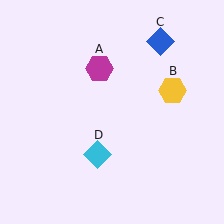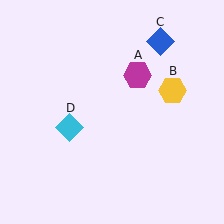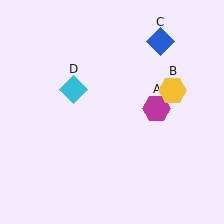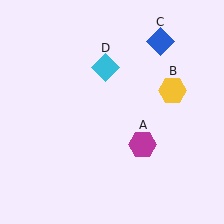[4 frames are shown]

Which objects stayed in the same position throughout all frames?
Yellow hexagon (object B) and blue diamond (object C) remained stationary.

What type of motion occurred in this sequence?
The magenta hexagon (object A), cyan diamond (object D) rotated clockwise around the center of the scene.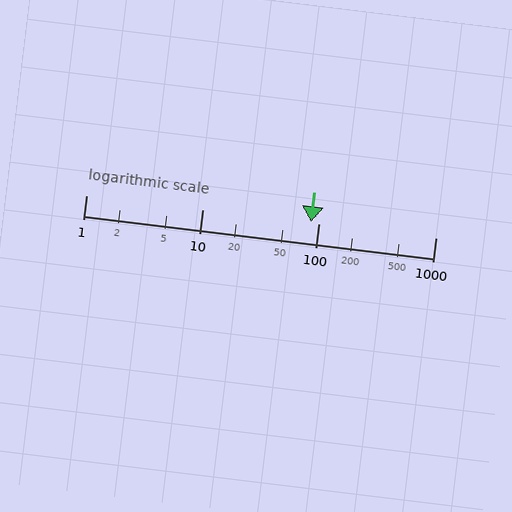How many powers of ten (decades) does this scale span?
The scale spans 3 decades, from 1 to 1000.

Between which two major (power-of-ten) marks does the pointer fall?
The pointer is between 10 and 100.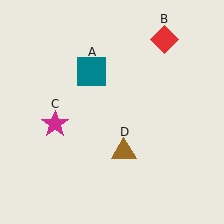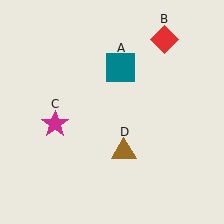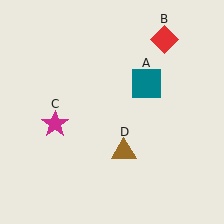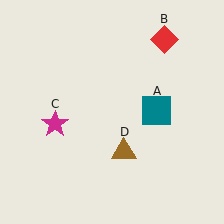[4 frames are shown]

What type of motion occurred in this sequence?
The teal square (object A) rotated clockwise around the center of the scene.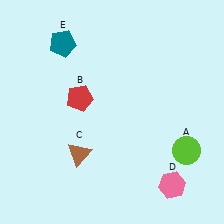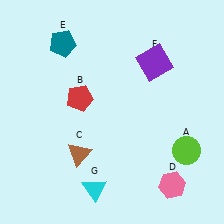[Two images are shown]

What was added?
A purple square (F), a cyan triangle (G) were added in Image 2.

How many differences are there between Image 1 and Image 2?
There are 2 differences between the two images.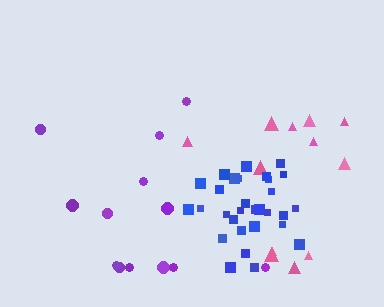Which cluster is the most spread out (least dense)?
Pink.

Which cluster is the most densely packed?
Blue.